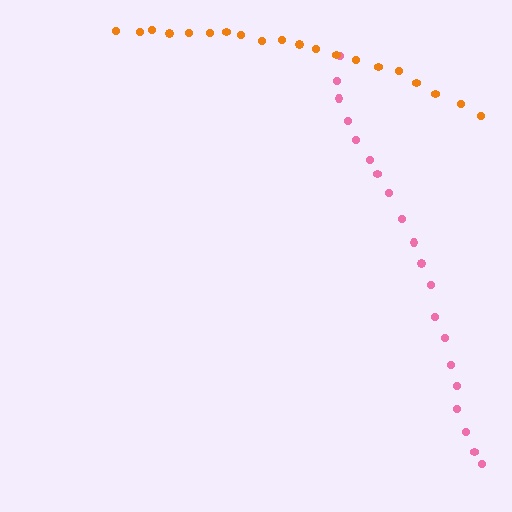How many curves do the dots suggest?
There are 2 distinct paths.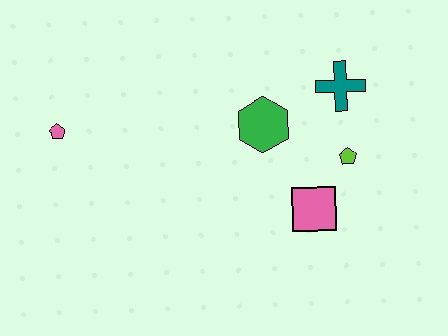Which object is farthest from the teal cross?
The pink pentagon is farthest from the teal cross.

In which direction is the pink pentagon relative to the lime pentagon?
The pink pentagon is to the left of the lime pentagon.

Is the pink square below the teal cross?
Yes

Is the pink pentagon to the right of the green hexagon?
No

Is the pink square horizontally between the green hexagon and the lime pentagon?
Yes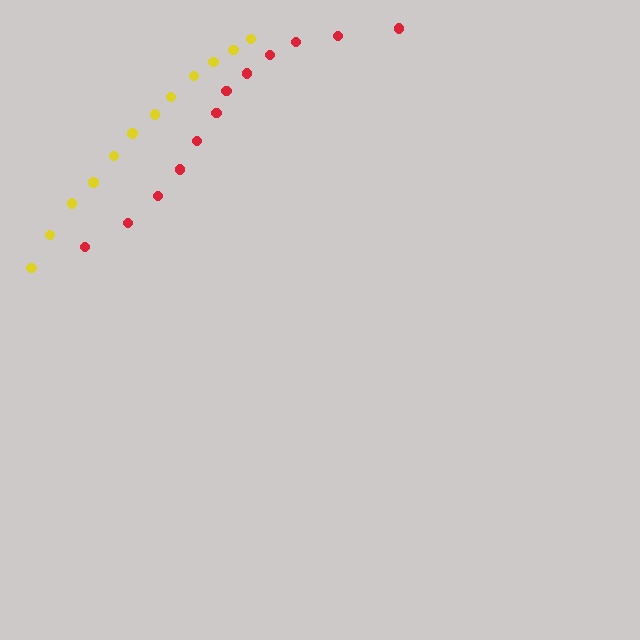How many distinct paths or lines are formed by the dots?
There are 2 distinct paths.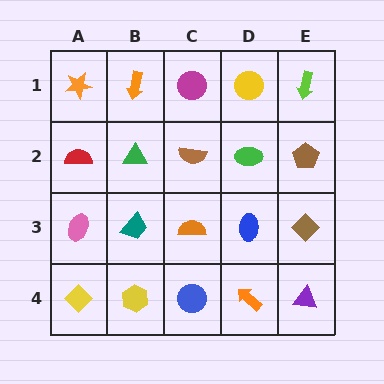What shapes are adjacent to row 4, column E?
A brown diamond (row 3, column E), an orange arrow (row 4, column D).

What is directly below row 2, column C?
An orange semicircle.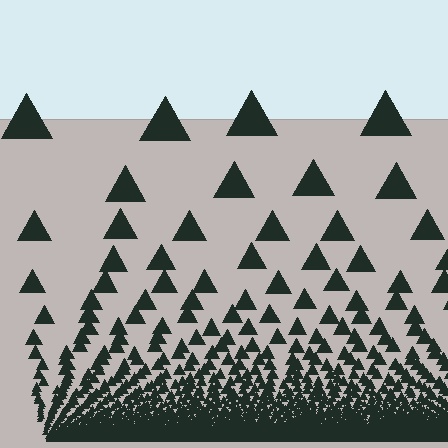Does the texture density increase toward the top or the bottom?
Density increases toward the bottom.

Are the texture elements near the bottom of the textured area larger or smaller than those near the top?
Smaller. The gradient is inverted — elements near the bottom are smaller and denser.